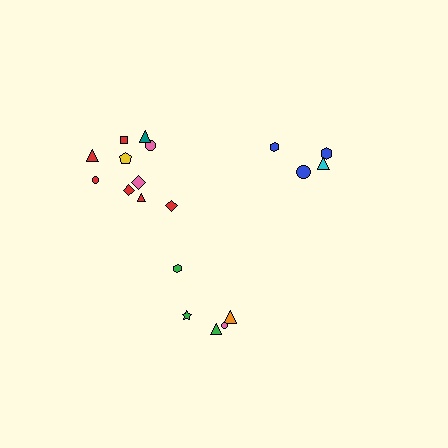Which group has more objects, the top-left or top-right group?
The top-left group.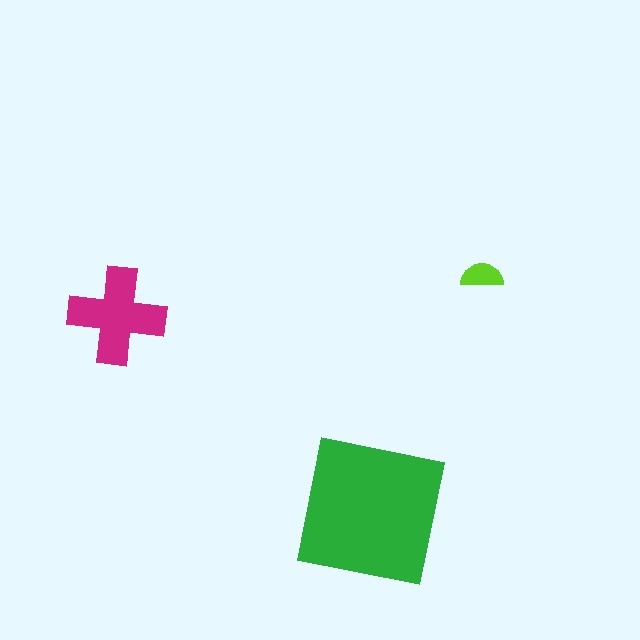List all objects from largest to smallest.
The green square, the magenta cross, the lime semicircle.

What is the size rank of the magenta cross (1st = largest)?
2nd.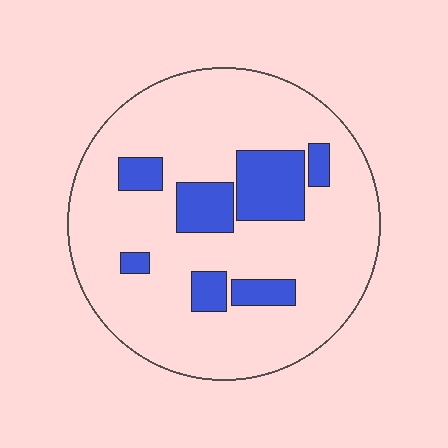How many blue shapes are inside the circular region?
7.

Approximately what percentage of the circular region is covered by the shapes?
Approximately 20%.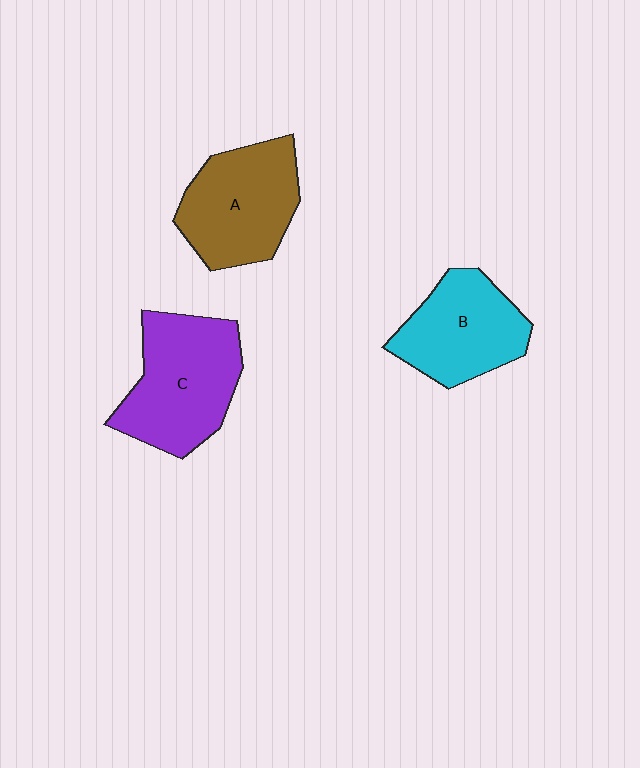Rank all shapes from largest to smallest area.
From largest to smallest: C (purple), A (brown), B (cyan).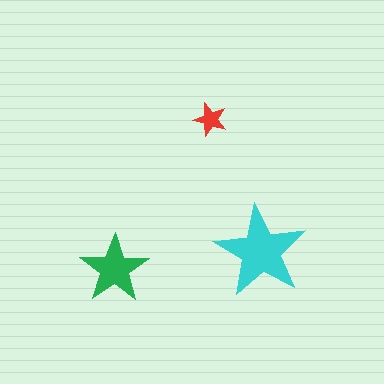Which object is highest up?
The red star is topmost.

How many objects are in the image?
There are 3 objects in the image.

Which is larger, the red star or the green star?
The green one.